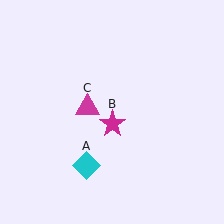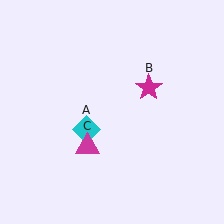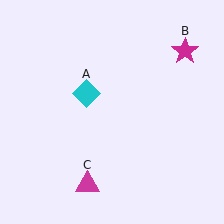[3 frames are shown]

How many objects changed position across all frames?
3 objects changed position: cyan diamond (object A), magenta star (object B), magenta triangle (object C).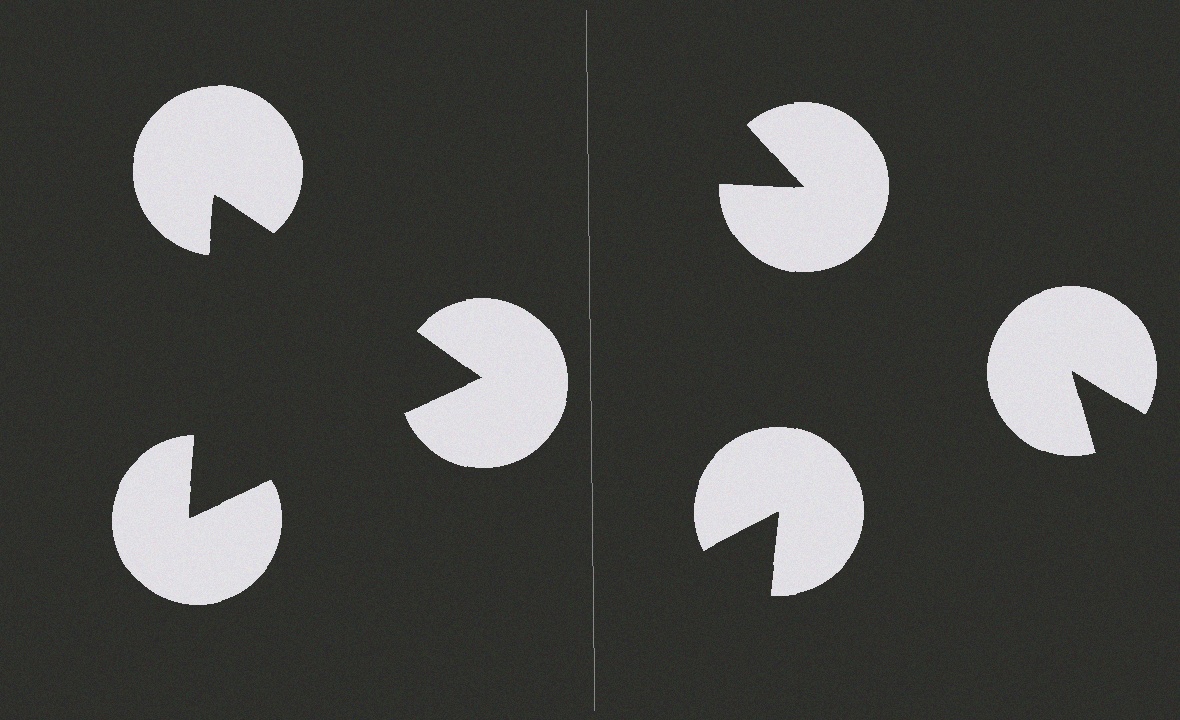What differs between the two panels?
The pac-man discs are positioned identically on both sides; only the wedge orientations differ. On the left they align to a triangle; on the right they are misaligned.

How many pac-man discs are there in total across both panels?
6 — 3 on each side.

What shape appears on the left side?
An illusory triangle.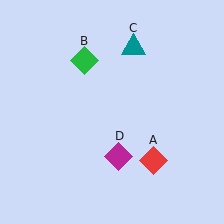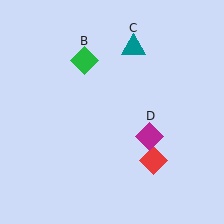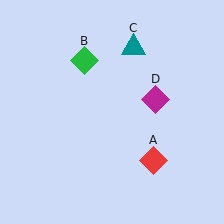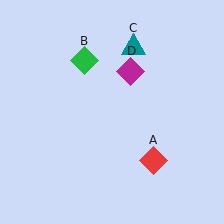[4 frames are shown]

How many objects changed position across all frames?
1 object changed position: magenta diamond (object D).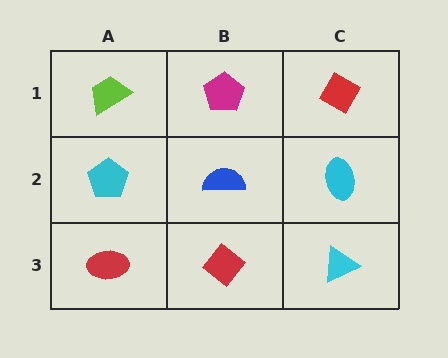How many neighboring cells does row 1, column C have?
2.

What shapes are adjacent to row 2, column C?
A red diamond (row 1, column C), a cyan triangle (row 3, column C), a blue semicircle (row 2, column B).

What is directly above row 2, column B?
A magenta pentagon.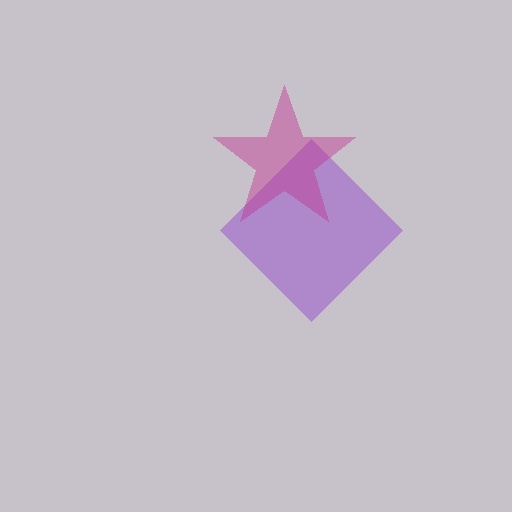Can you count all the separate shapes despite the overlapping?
Yes, there are 2 separate shapes.